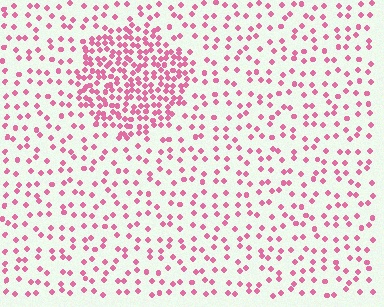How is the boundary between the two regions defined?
The boundary is defined by a change in element density (approximately 2.6x ratio). All elements are the same color, size, and shape.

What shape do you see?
I see a circle.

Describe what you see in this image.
The image contains small pink elements arranged at two different densities. A circle-shaped region is visible where the elements are more densely packed than the surrounding area.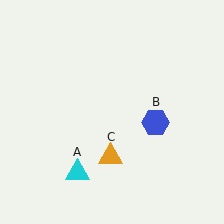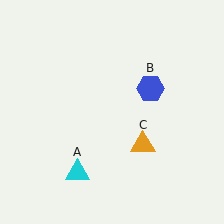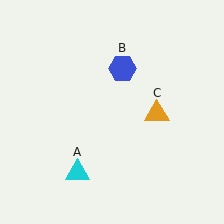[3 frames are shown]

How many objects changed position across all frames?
2 objects changed position: blue hexagon (object B), orange triangle (object C).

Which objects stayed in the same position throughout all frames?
Cyan triangle (object A) remained stationary.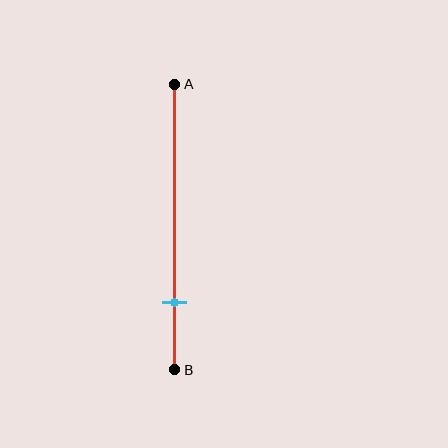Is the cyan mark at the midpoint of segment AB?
No, the mark is at about 75% from A, not at the 50% midpoint.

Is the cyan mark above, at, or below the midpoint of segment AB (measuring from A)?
The cyan mark is below the midpoint of segment AB.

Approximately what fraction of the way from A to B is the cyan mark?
The cyan mark is approximately 75% of the way from A to B.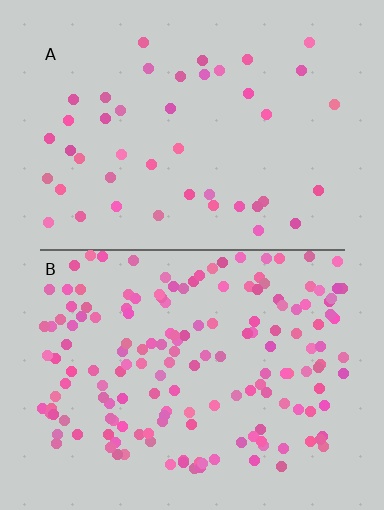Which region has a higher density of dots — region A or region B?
B (the bottom).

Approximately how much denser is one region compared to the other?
Approximately 3.7× — region B over region A.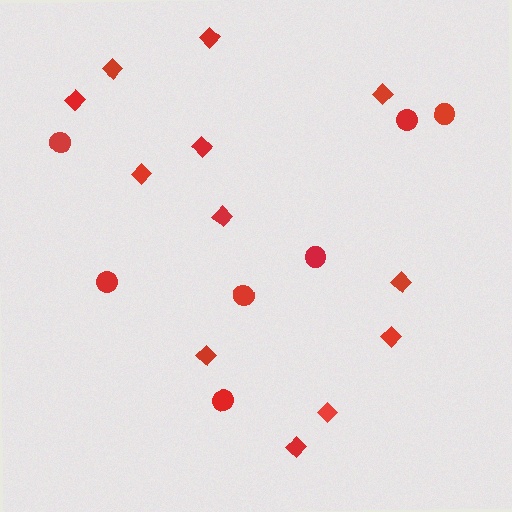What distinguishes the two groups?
There are 2 groups: one group of diamonds (12) and one group of circles (7).